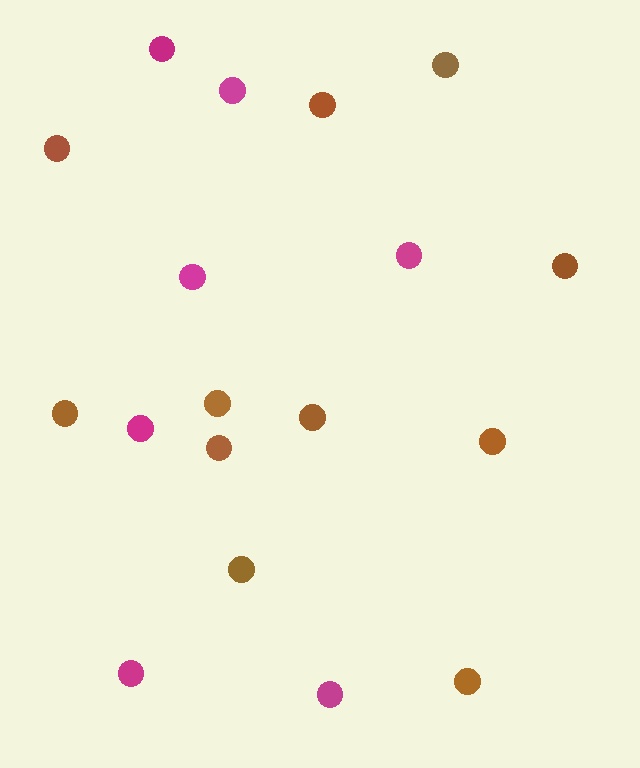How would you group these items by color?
There are 2 groups: one group of magenta circles (7) and one group of brown circles (11).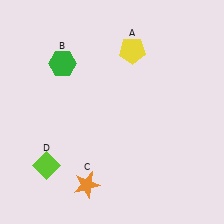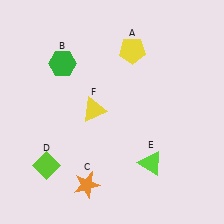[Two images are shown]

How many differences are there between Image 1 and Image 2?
There are 2 differences between the two images.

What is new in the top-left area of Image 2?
A yellow triangle (F) was added in the top-left area of Image 2.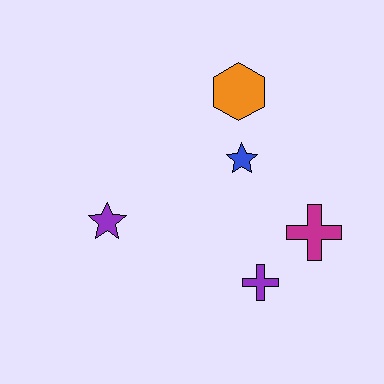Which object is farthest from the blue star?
The purple star is farthest from the blue star.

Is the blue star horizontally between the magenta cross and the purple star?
Yes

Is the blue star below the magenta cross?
No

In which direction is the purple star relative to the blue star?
The purple star is to the left of the blue star.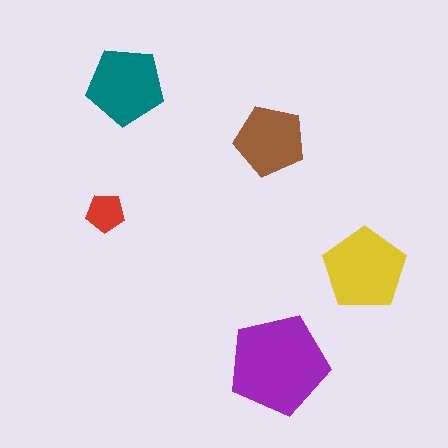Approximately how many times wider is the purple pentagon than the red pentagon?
About 2.5 times wider.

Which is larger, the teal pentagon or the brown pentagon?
The teal one.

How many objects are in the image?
There are 5 objects in the image.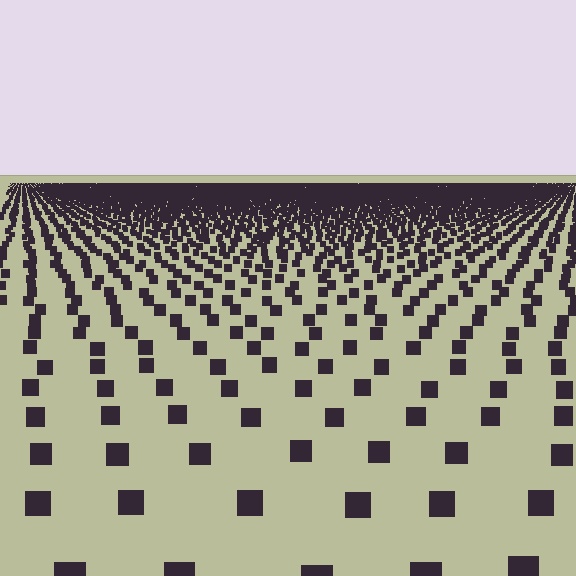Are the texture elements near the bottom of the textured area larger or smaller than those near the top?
Larger. Near the bottom, elements are closer to the viewer and appear at a bigger on-screen size.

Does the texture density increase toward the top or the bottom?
Density increases toward the top.